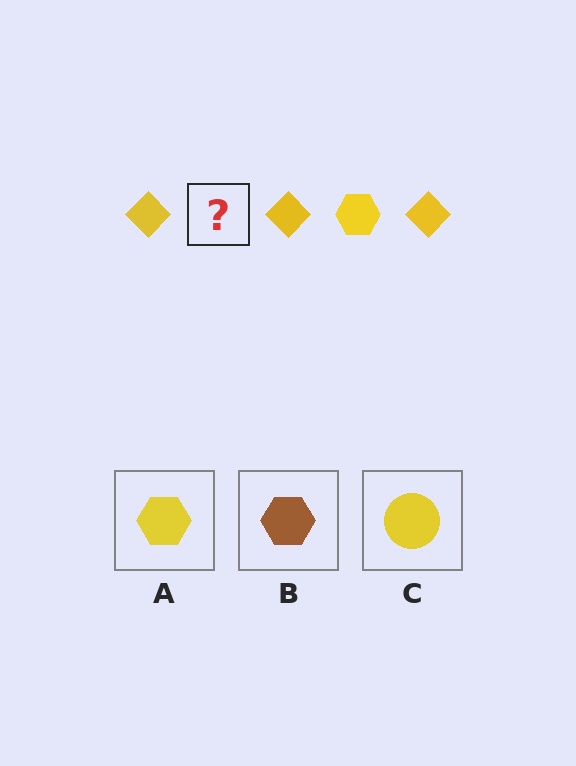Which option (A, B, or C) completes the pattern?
A.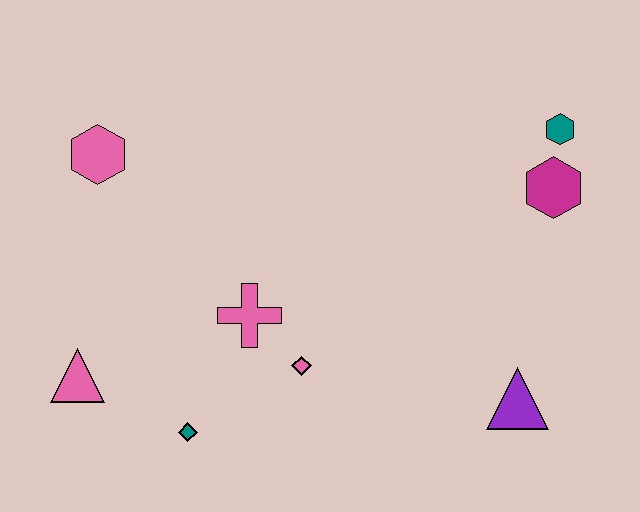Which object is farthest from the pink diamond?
The teal hexagon is farthest from the pink diamond.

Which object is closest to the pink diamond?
The pink cross is closest to the pink diamond.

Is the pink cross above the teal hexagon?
No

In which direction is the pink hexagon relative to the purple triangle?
The pink hexagon is to the left of the purple triangle.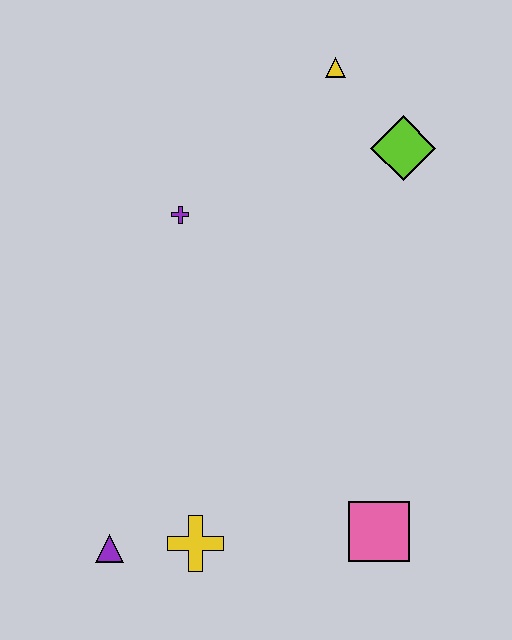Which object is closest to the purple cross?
The yellow triangle is closest to the purple cross.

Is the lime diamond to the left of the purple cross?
No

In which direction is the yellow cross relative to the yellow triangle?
The yellow cross is below the yellow triangle.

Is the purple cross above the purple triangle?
Yes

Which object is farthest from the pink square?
The yellow triangle is farthest from the pink square.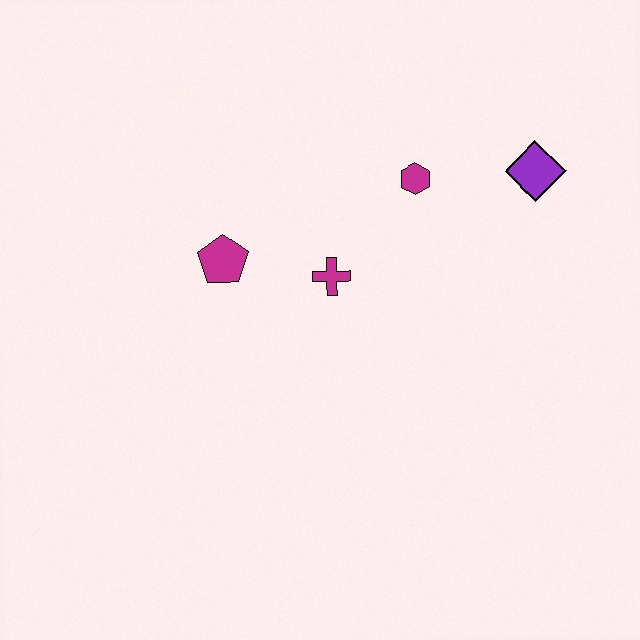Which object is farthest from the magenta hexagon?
The magenta pentagon is farthest from the magenta hexagon.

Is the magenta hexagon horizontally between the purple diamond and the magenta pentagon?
Yes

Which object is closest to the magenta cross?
The magenta pentagon is closest to the magenta cross.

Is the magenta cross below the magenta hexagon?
Yes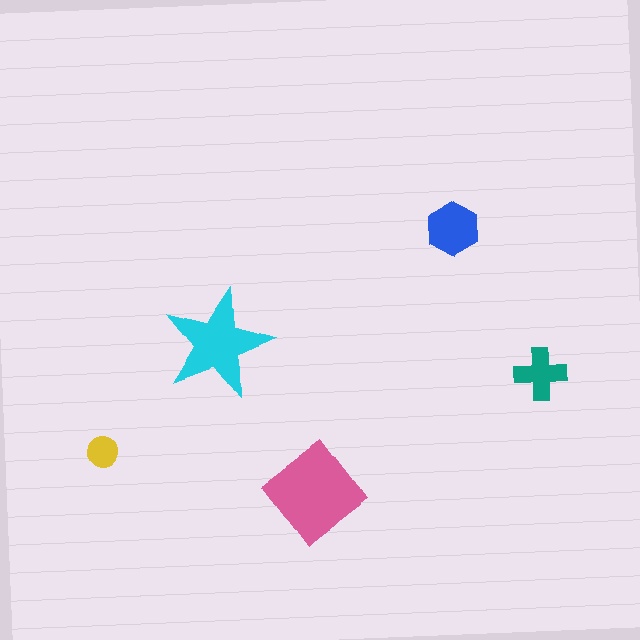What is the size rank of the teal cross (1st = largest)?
4th.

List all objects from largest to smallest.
The pink diamond, the cyan star, the blue hexagon, the teal cross, the yellow circle.